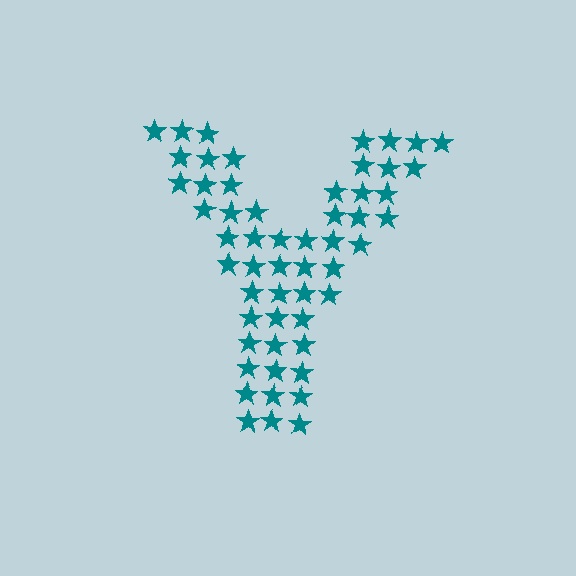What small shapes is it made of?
It is made of small stars.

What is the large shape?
The large shape is the letter Y.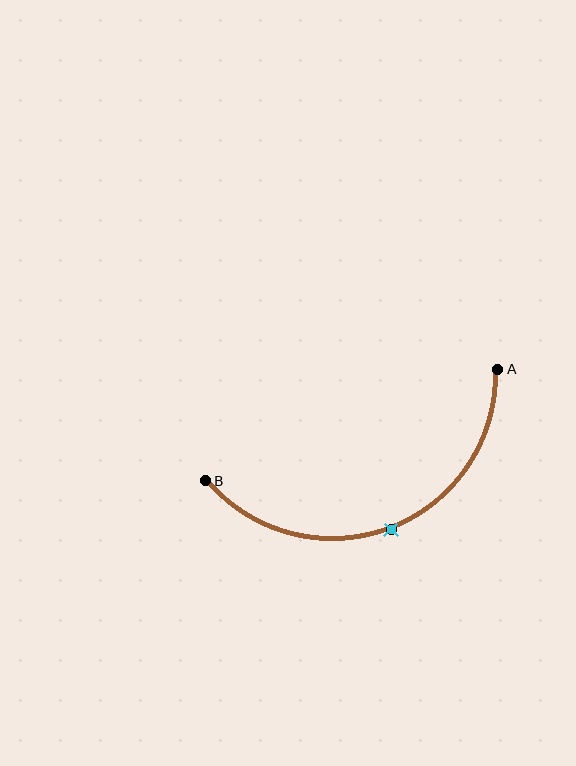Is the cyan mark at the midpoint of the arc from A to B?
Yes. The cyan mark lies on the arc at equal arc-length from both A and B — it is the arc midpoint.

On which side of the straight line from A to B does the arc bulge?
The arc bulges below the straight line connecting A and B.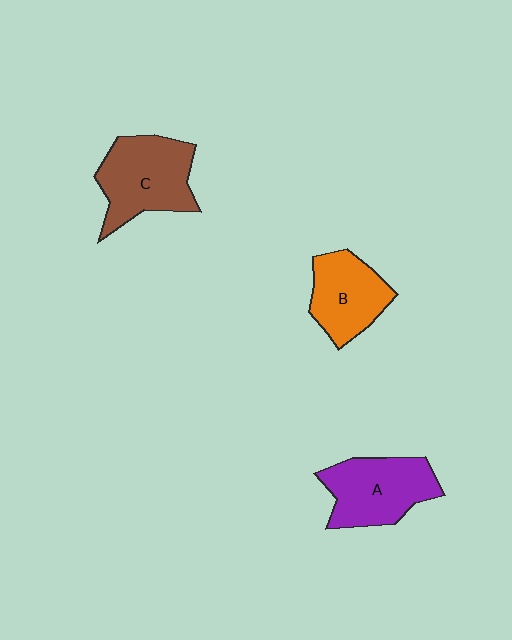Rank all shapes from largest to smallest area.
From largest to smallest: C (brown), A (purple), B (orange).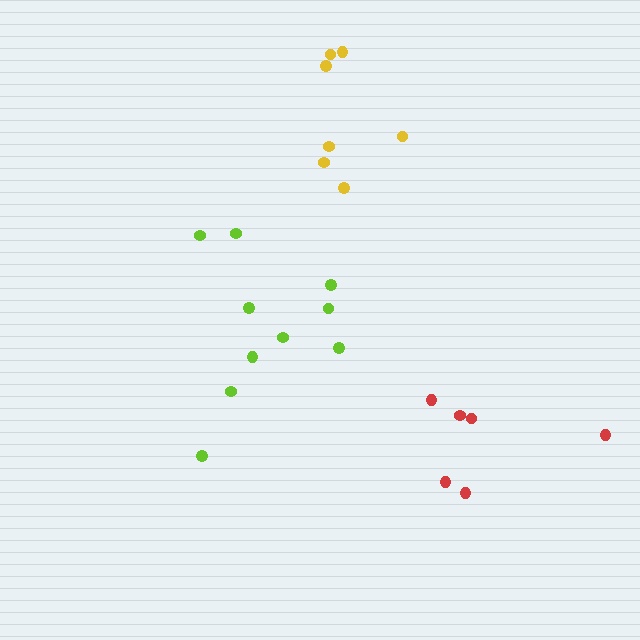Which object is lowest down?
The red cluster is bottommost.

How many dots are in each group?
Group 1: 10 dots, Group 2: 6 dots, Group 3: 7 dots (23 total).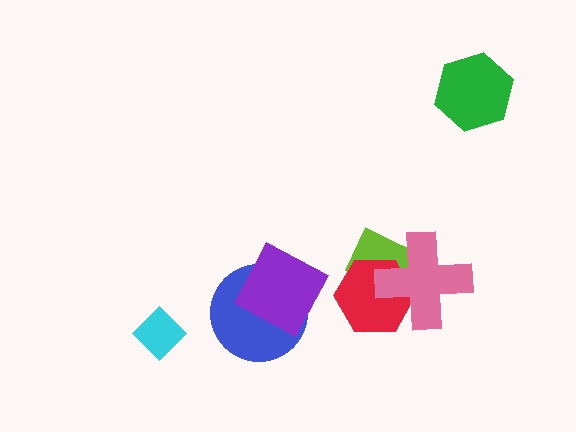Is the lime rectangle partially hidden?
Yes, it is partially covered by another shape.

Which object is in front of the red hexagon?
The pink cross is in front of the red hexagon.